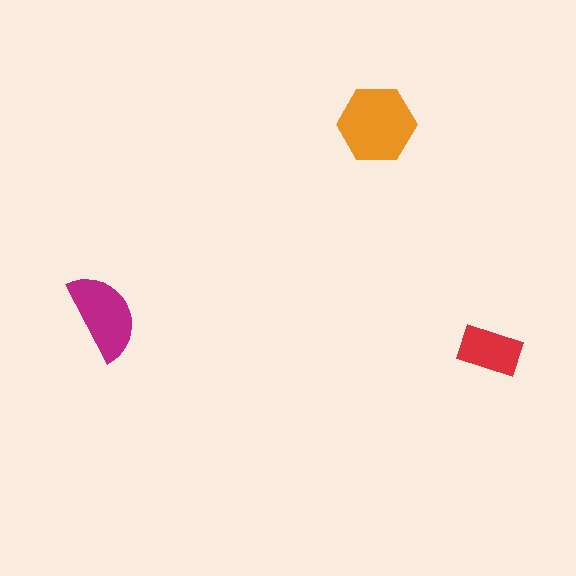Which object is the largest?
The orange hexagon.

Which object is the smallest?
The red rectangle.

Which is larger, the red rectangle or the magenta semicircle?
The magenta semicircle.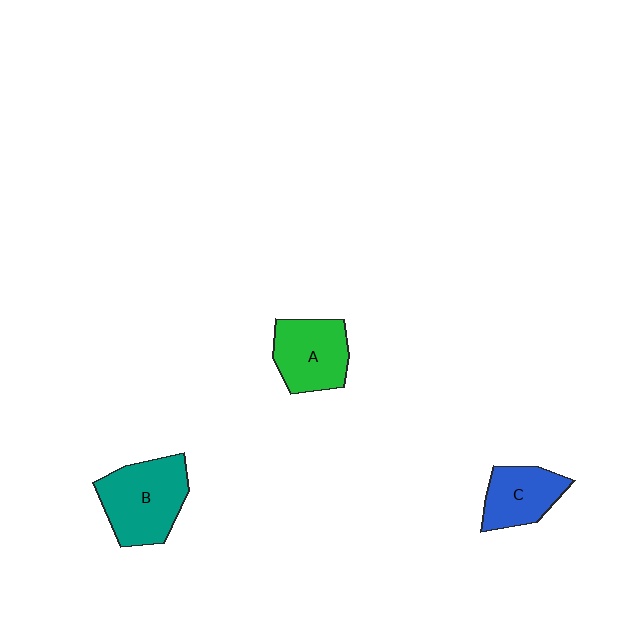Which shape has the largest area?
Shape B (teal).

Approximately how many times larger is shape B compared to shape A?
Approximately 1.2 times.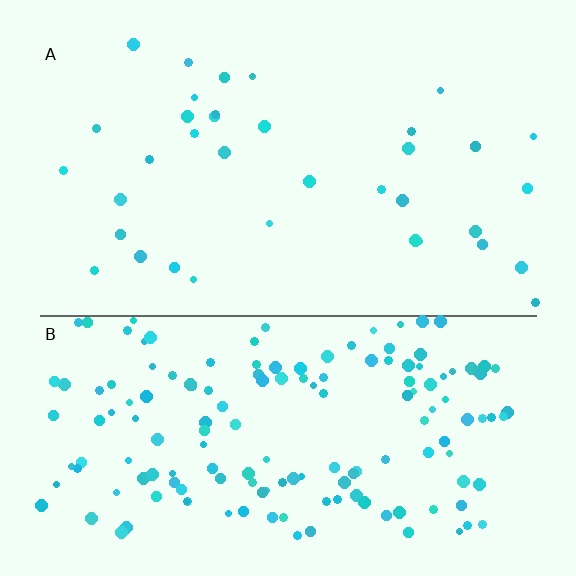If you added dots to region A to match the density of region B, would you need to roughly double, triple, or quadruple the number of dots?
Approximately quadruple.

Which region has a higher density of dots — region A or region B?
B (the bottom).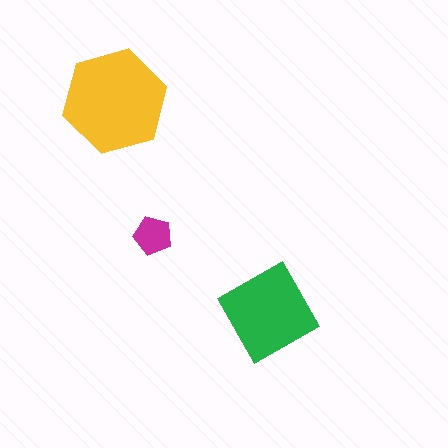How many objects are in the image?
There are 3 objects in the image.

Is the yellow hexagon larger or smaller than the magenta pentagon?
Larger.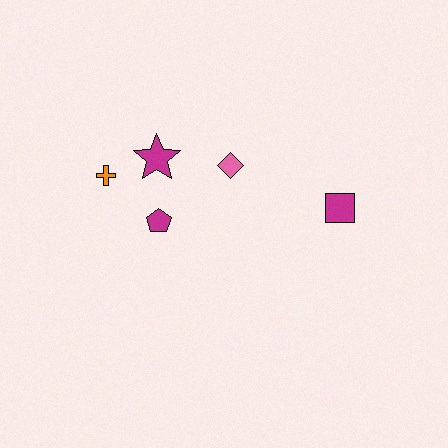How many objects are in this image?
There are 5 objects.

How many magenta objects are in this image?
There are 3 magenta objects.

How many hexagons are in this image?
There are no hexagons.